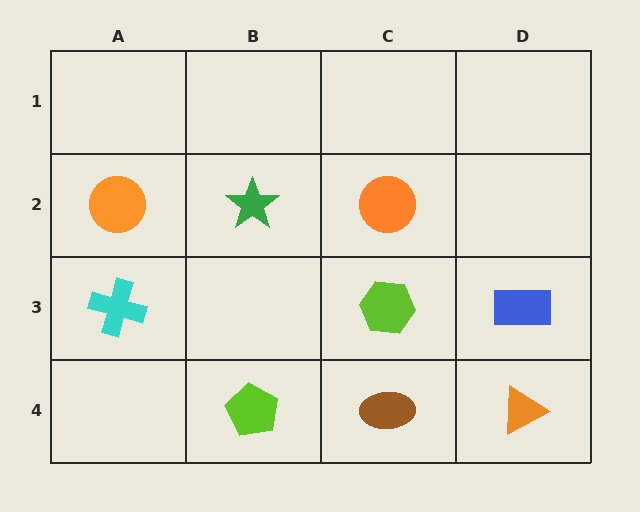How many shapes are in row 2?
3 shapes.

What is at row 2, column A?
An orange circle.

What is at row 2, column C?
An orange circle.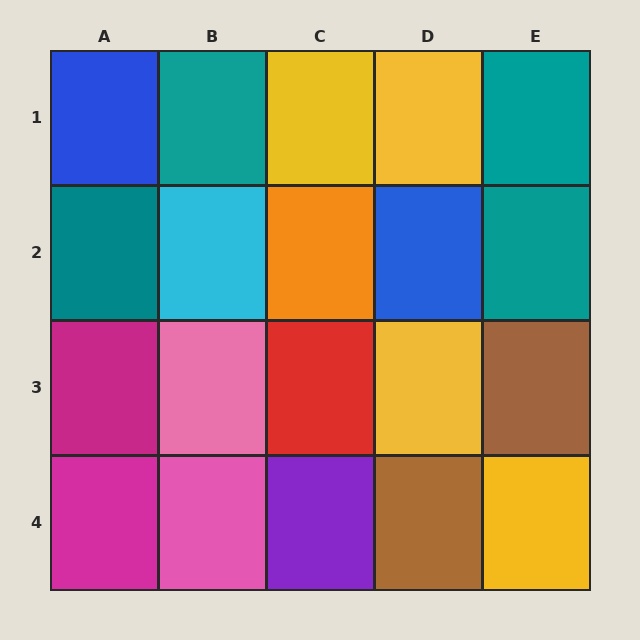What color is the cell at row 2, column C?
Orange.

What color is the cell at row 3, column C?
Red.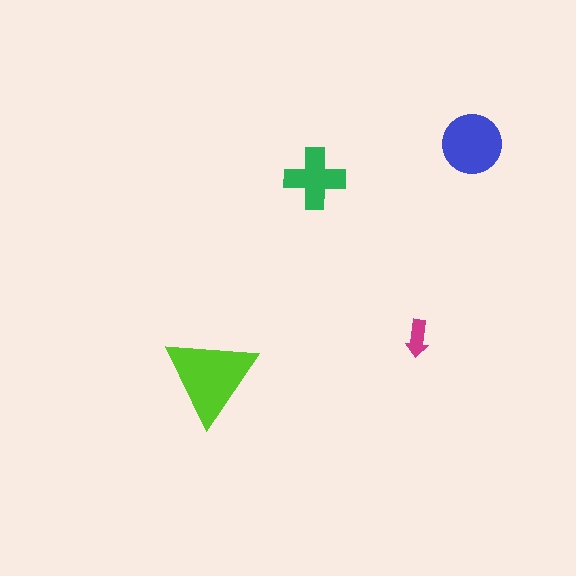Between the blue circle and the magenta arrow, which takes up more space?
The blue circle.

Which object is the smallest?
The magenta arrow.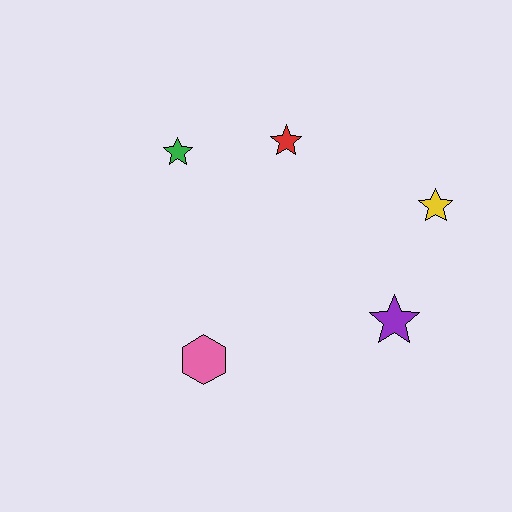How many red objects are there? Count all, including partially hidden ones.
There is 1 red object.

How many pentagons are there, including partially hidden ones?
There are no pentagons.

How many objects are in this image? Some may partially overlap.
There are 5 objects.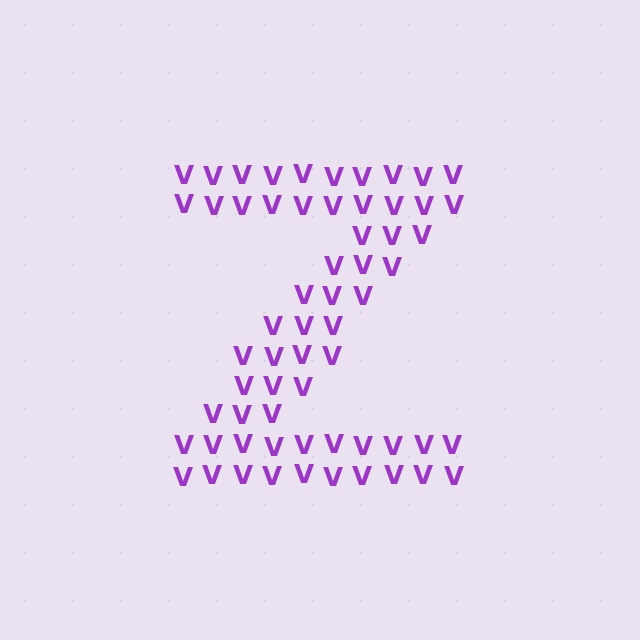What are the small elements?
The small elements are letter V's.